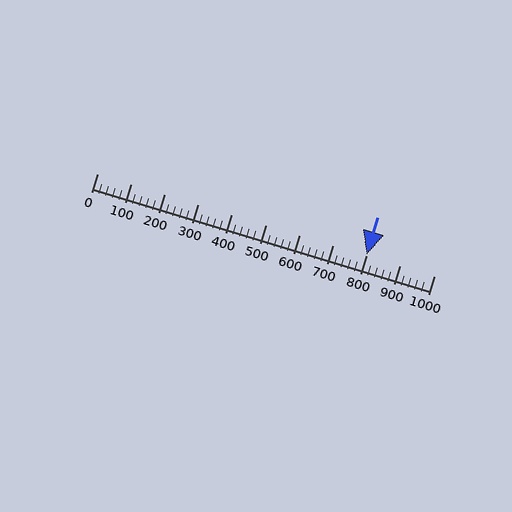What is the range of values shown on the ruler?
The ruler shows values from 0 to 1000.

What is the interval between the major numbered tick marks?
The major tick marks are spaced 100 units apart.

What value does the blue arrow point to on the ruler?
The blue arrow points to approximately 800.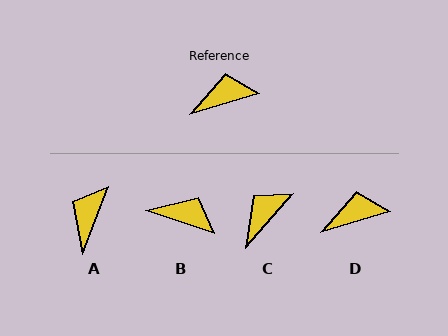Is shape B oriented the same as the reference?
No, it is off by about 36 degrees.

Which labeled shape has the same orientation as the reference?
D.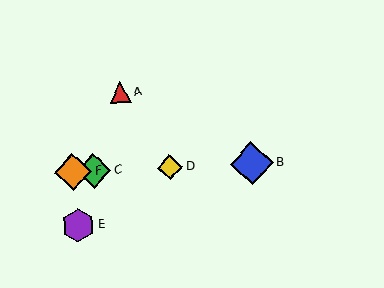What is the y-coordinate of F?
Object F is at y≈172.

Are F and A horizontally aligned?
No, F is at y≈172 and A is at y≈92.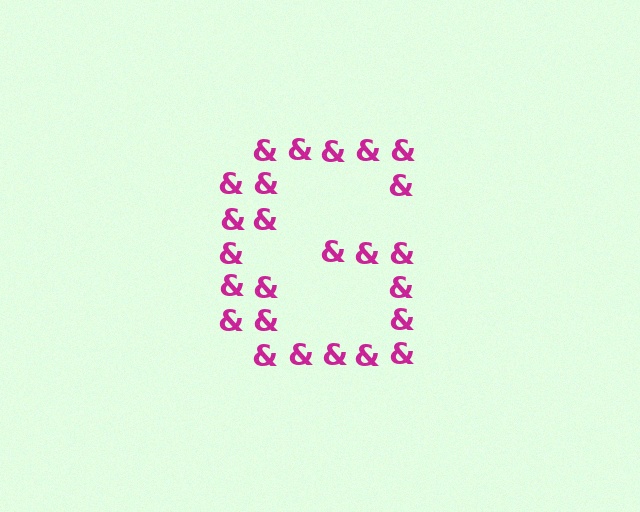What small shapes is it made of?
It is made of small ampersands.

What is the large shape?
The large shape is the letter G.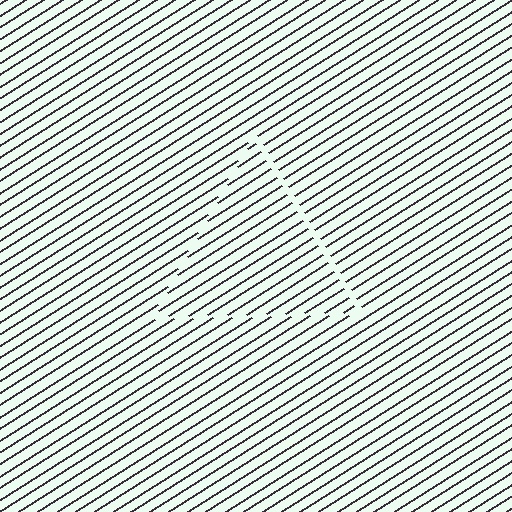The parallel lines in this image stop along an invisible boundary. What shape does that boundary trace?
An illusory triangle. The interior of the shape contains the same grating, shifted by half a period — the contour is defined by the phase discontinuity where line-ends from the inner and outer gratings abut.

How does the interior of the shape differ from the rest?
The interior of the shape contains the same grating, shifted by half a period — the contour is defined by the phase discontinuity where line-ends from the inner and outer gratings abut.